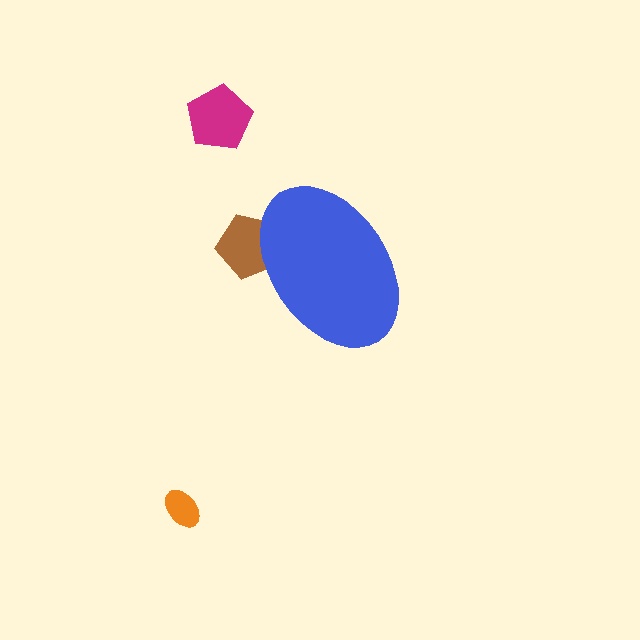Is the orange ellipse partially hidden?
No, the orange ellipse is fully visible.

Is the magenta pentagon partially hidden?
No, the magenta pentagon is fully visible.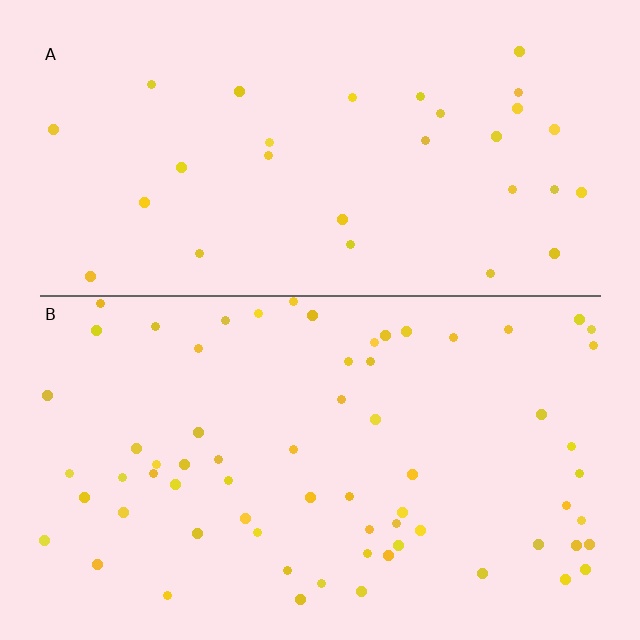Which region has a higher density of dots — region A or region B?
B (the bottom).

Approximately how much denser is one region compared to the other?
Approximately 2.2× — region B over region A.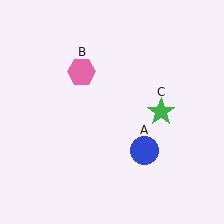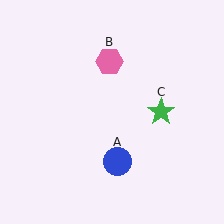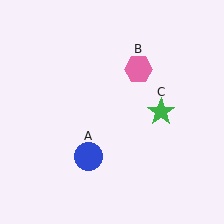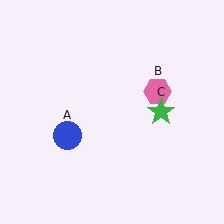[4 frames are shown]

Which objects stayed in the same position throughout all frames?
Green star (object C) remained stationary.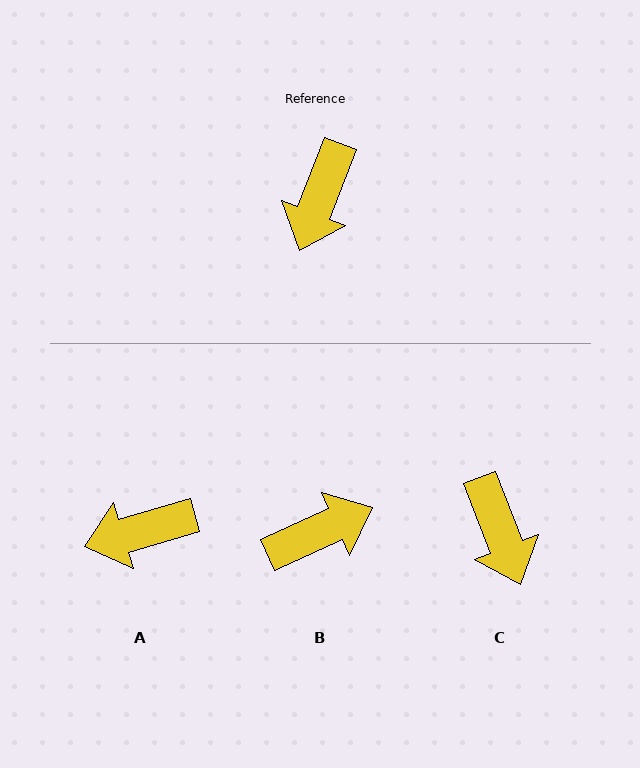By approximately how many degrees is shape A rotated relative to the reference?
Approximately 53 degrees clockwise.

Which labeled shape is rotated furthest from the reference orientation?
B, about 135 degrees away.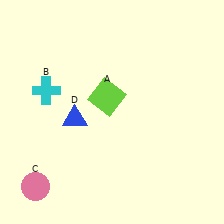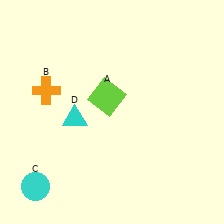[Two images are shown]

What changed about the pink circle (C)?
In Image 1, C is pink. In Image 2, it changed to cyan.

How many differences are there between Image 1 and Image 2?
There are 3 differences between the two images.